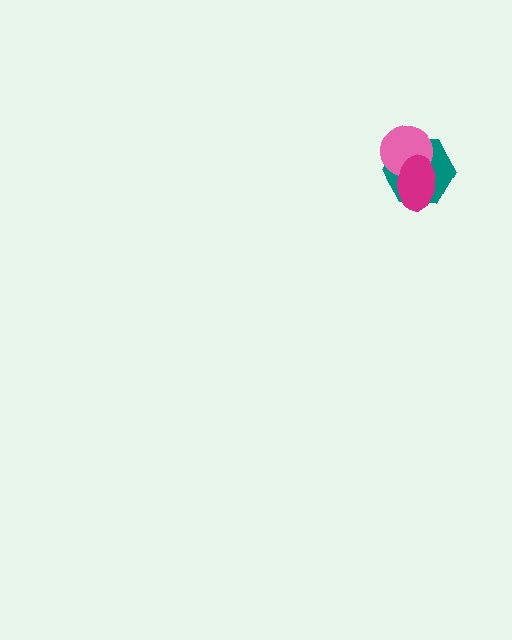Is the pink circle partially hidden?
Yes, it is partially covered by another shape.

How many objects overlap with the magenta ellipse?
2 objects overlap with the magenta ellipse.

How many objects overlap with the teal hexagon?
2 objects overlap with the teal hexagon.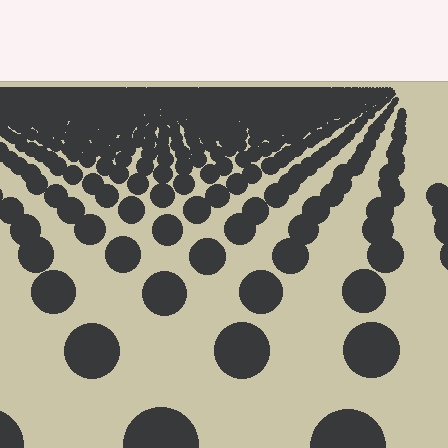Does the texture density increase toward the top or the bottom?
Density increases toward the top.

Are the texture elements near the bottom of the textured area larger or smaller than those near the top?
Larger. Near the bottom, elements are closer to the viewer and appear at a bigger on-screen size.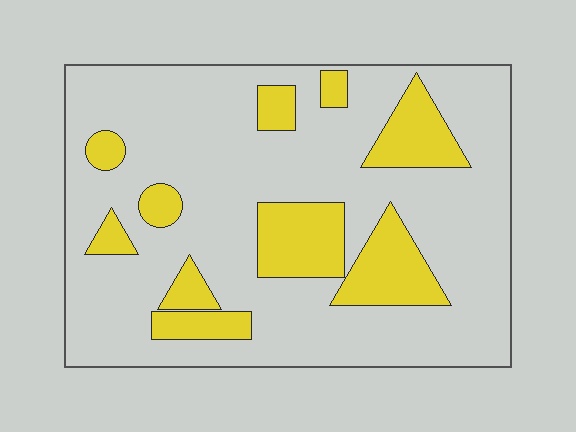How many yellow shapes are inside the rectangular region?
10.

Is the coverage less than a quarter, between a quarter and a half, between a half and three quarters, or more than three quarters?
Less than a quarter.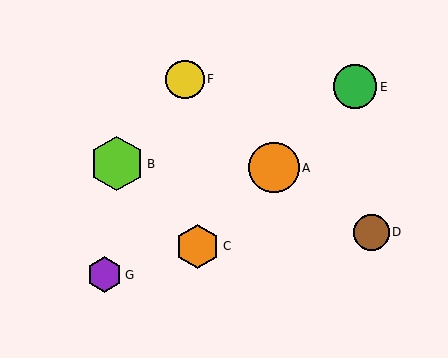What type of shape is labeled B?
Shape B is a lime hexagon.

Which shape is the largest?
The lime hexagon (labeled B) is the largest.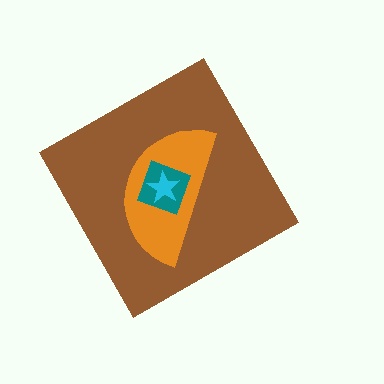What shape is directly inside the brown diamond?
The orange semicircle.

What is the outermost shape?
The brown diamond.